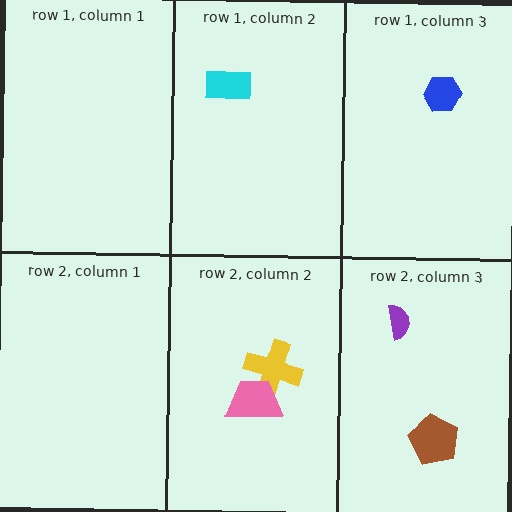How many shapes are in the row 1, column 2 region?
1.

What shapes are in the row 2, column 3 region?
The brown pentagon, the purple semicircle.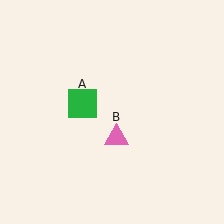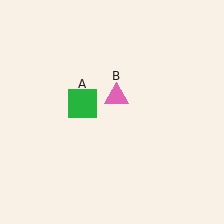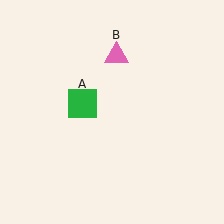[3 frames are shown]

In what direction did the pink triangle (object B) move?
The pink triangle (object B) moved up.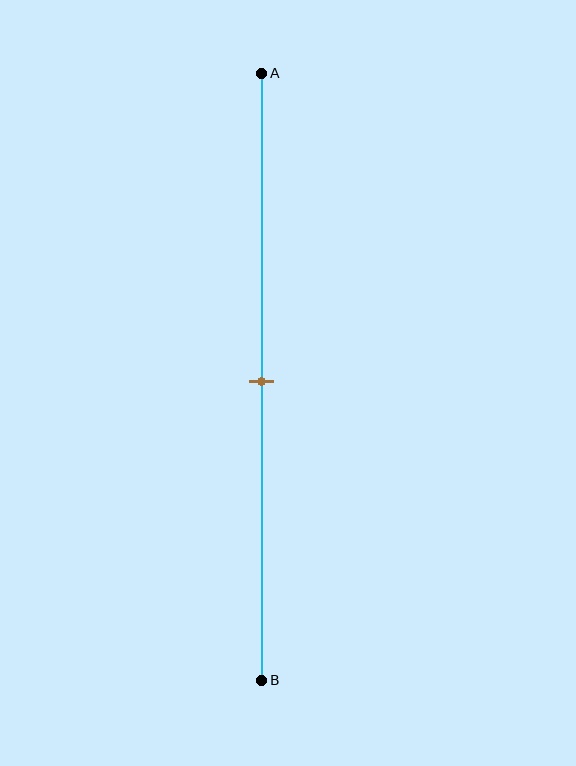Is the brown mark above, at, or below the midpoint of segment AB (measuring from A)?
The brown mark is approximately at the midpoint of segment AB.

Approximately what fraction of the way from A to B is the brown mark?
The brown mark is approximately 50% of the way from A to B.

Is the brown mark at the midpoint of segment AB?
Yes, the mark is approximately at the midpoint.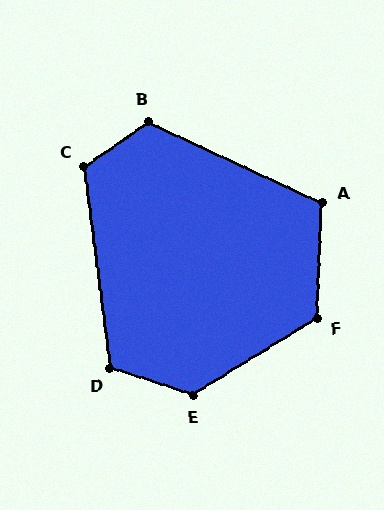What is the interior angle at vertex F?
Approximately 124 degrees (obtuse).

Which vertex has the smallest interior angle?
A, at approximately 112 degrees.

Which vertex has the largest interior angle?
E, at approximately 131 degrees.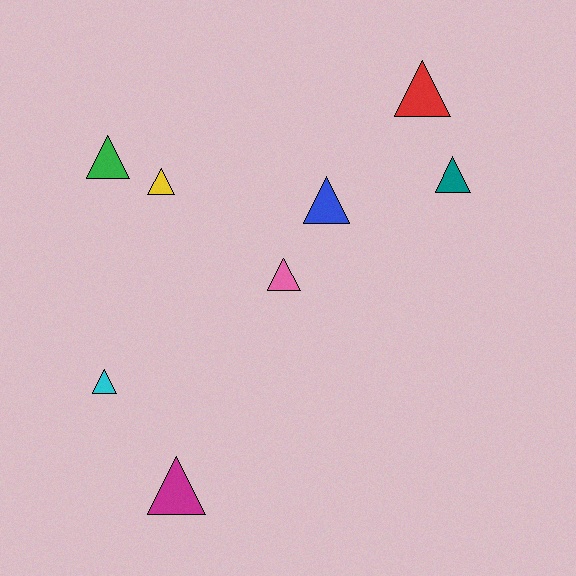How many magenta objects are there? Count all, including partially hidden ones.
There is 1 magenta object.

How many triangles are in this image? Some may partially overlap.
There are 8 triangles.